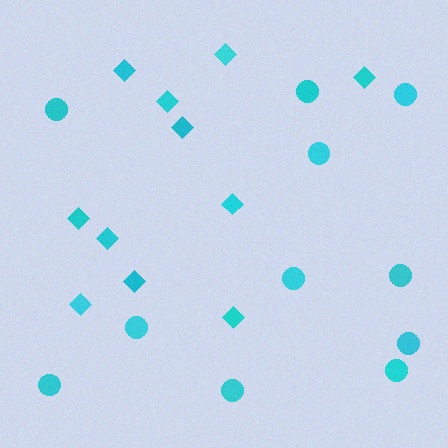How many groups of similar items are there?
There are 2 groups: one group of circles (11) and one group of diamonds (11).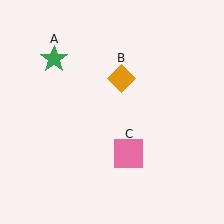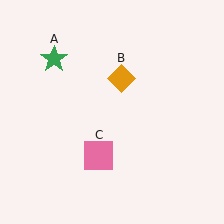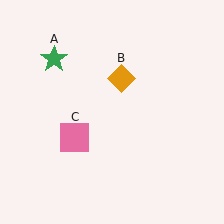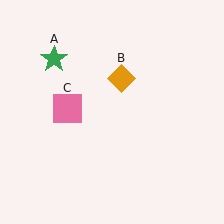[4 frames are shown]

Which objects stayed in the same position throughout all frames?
Green star (object A) and orange diamond (object B) remained stationary.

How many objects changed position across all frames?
1 object changed position: pink square (object C).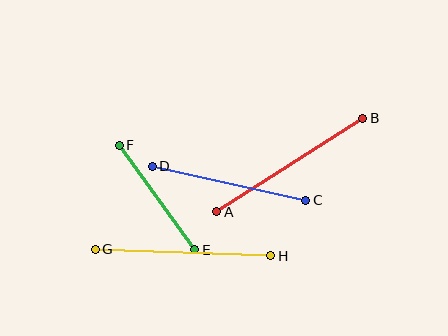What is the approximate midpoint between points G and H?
The midpoint is at approximately (183, 252) pixels.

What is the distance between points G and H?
The distance is approximately 176 pixels.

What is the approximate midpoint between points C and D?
The midpoint is at approximately (229, 183) pixels.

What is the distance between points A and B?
The distance is approximately 173 pixels.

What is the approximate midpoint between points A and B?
The midpoint is at approximately (290, 165) pixels.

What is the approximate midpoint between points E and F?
The midpoint is at approximately (157, 198) pixels.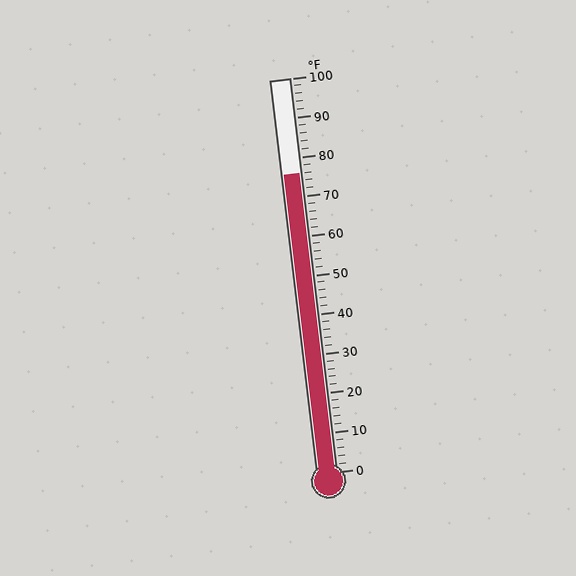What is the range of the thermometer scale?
The thermometer scale ranges from 0°F to 100°F.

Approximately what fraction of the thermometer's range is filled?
The thermometer is filled to approximately 75% of its range.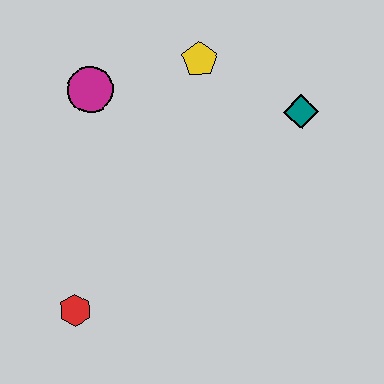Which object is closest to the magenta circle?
The yellow pentagon is closest to the magenta circle.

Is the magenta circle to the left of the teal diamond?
Yes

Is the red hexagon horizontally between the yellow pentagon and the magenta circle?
No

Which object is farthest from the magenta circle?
The red hexagon is farthest from the magenta circle.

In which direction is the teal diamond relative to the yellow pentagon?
The teal diamond is to the right of the yellow pentagon.